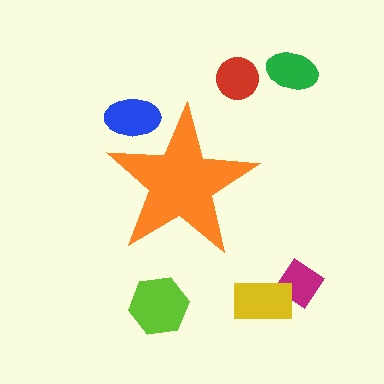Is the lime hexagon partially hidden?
No, the lime hexagon is fully visible.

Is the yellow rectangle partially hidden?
No, the yellow rectangle is fully visible.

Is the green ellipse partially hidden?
No, the green ellipse is fully visible.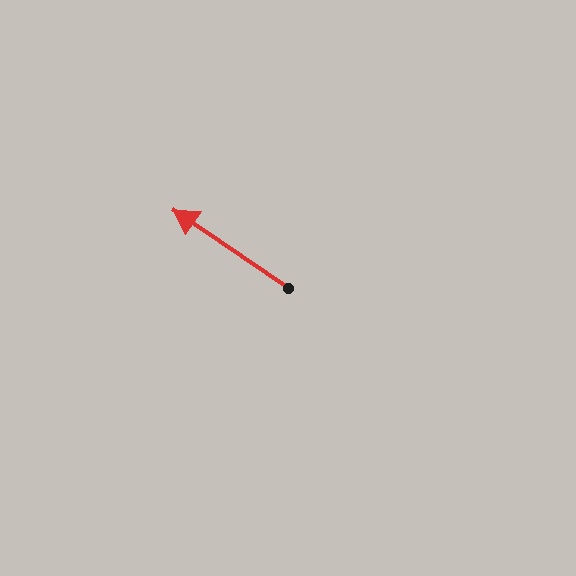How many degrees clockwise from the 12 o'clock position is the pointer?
Approximately 304 degrees.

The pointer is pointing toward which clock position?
Roughly 10 o'clock.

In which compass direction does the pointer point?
Northwest.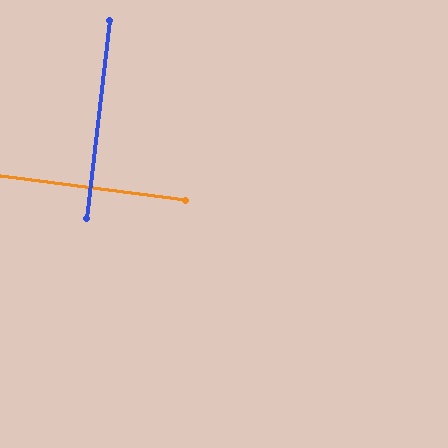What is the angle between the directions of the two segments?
Approximately 89 degrees.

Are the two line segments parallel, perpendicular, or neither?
Perpendicular — they meet at approximately 89°.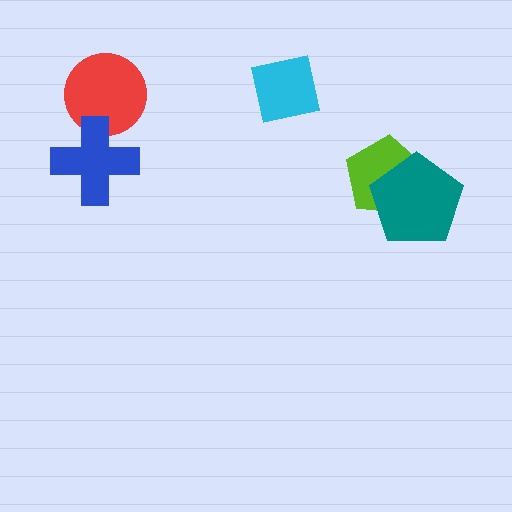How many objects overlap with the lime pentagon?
1 object overlaps with the lime pentagon.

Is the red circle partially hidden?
Yes, it is partially covered by another shape.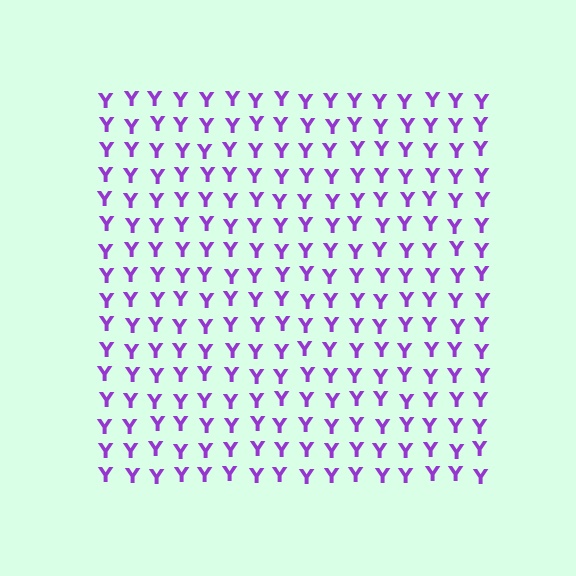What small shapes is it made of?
It is made of small letter Y's.